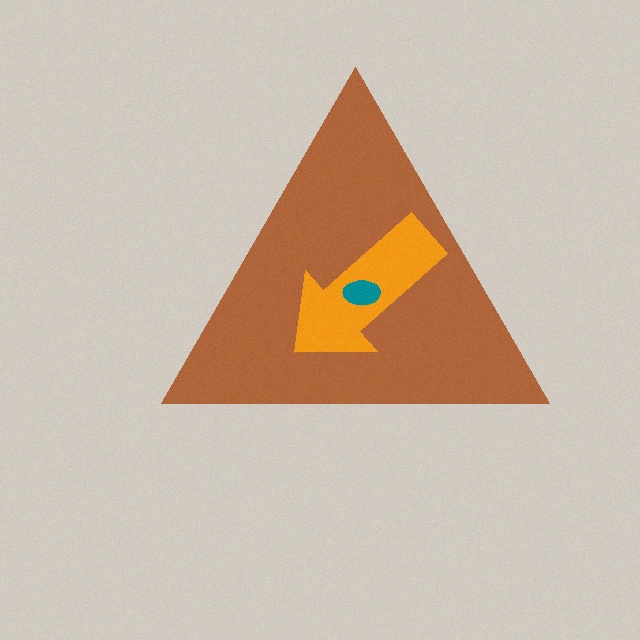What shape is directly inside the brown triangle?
The orange arrow.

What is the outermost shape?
The brown triangle.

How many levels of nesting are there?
3.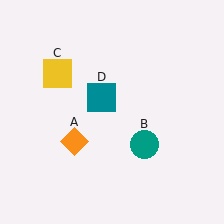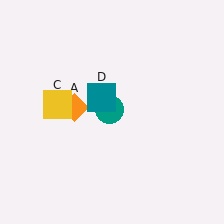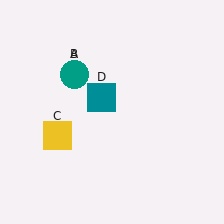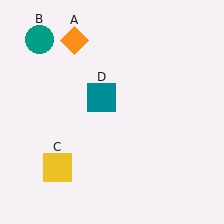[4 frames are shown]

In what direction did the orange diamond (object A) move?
The orange diamond (object A) moved up.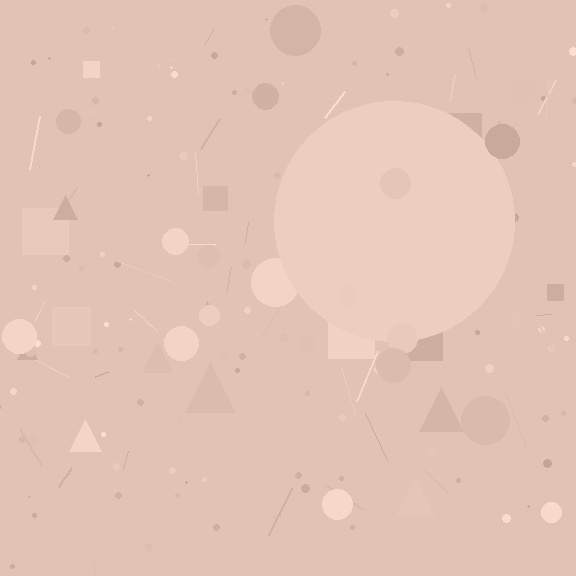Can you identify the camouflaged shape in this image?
The camouflaged shape is a circle.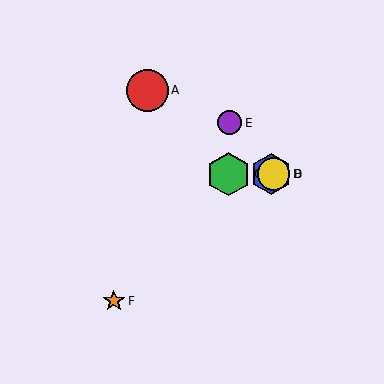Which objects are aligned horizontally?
Objects B, C, D are aligned horizontally.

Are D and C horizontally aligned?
Yes, both are at y≈174.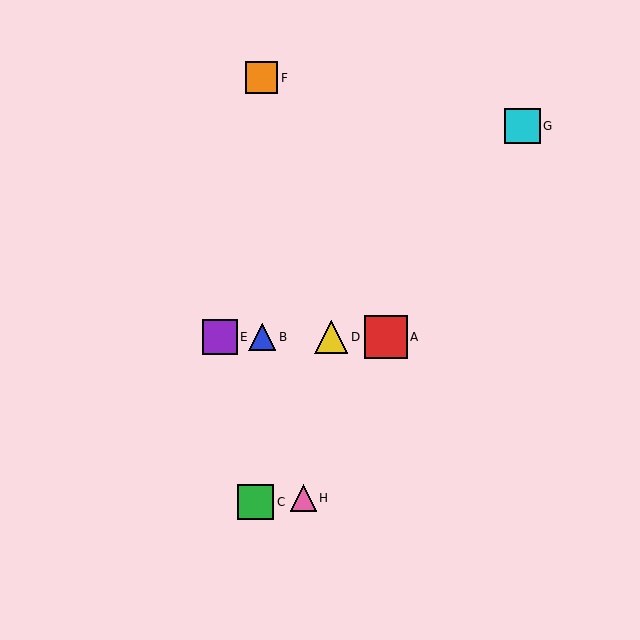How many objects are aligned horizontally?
4 objects (A, B, D, E) are aligned horizontally.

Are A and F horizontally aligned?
No, A is at y≈337 and F is at y≈78.